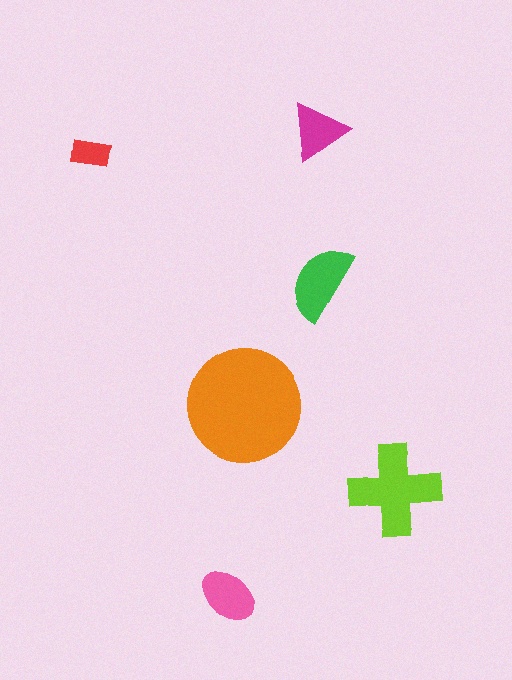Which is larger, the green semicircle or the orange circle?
The orange circle.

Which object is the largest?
The orange circle.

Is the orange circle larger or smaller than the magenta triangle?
Larger.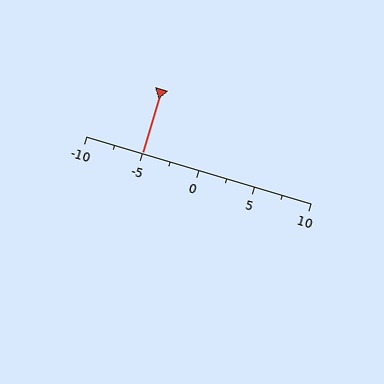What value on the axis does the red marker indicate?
The marker indicates approximately -5.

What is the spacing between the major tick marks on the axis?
The major ticks are spaced 5 apart.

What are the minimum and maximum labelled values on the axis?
The axis runs from -10 to 10.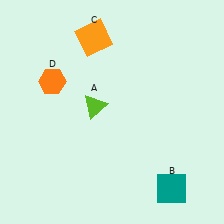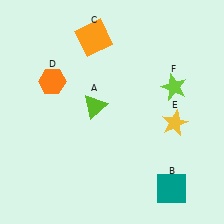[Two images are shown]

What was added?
A yellow star (E), a lime star (F) were added in Image 2.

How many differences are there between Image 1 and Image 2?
There are 2 differences between the two images.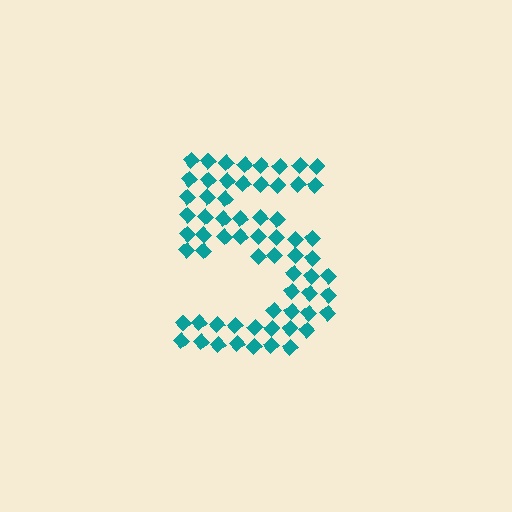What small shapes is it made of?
It is made of small diamonds.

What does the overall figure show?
The overall figure shows the digit 5.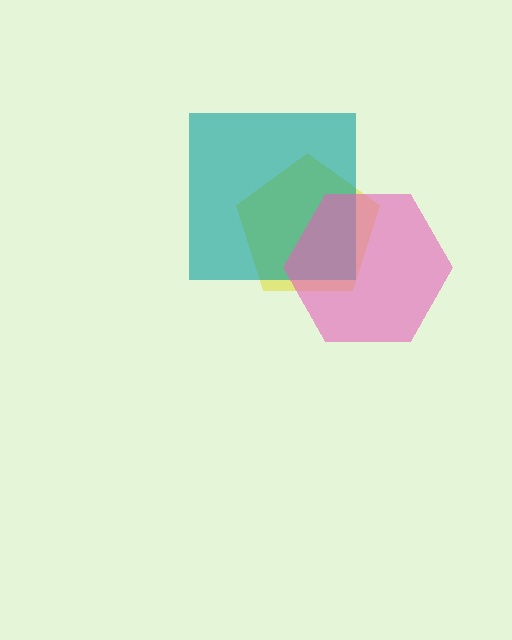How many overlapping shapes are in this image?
There are 3 overlapping shapes in the image.